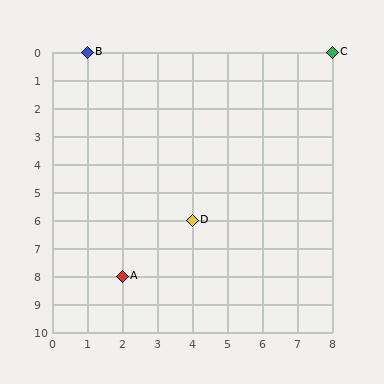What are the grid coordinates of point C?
Point C is at grid coordinates (8, 0).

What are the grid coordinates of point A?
Point A is at grid coordinates (2, 8).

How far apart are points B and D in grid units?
Points B and D are 3 columns and 6 rows apart (about 6.7 grid units diagonally).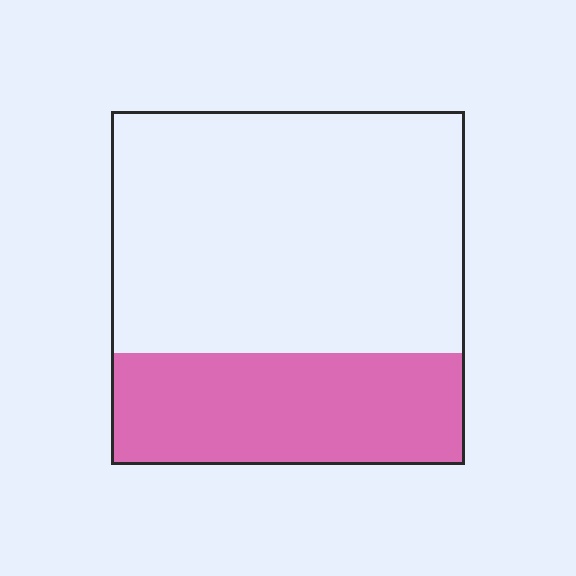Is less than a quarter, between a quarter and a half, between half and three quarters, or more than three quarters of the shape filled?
Between a quarter and a half.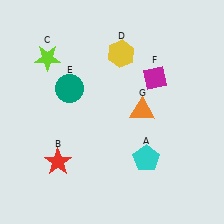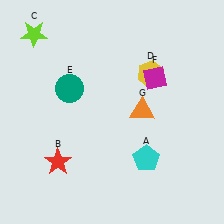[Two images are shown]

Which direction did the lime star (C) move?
The lime star (C) moved up.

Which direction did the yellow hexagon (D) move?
The yellow hexagon (D) moved right.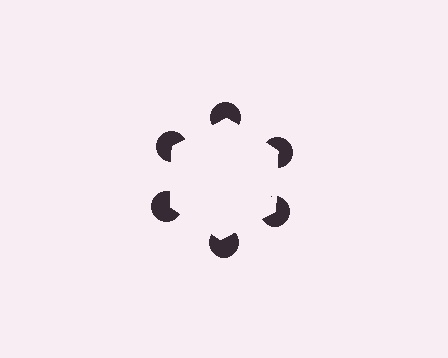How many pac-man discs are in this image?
There are 6 — one at each vertex of the illusory hexagon.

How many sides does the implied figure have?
6 sides.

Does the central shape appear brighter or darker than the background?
It typically appears slightly brighter than the background, even though no actual brightness change is drawn.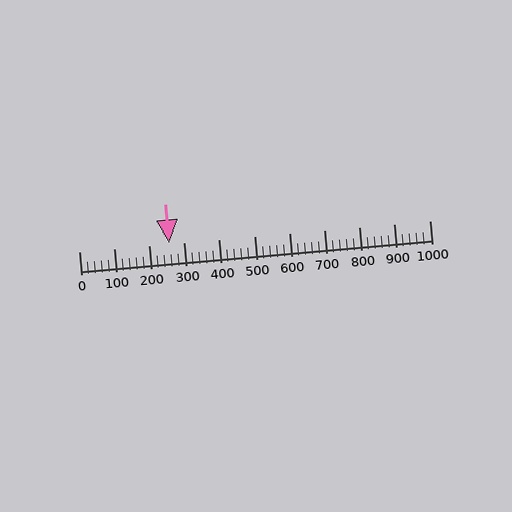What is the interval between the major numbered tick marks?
The major tick marks are spaced 100 units apart.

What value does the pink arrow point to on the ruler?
The pink arrow points to approximately 257.